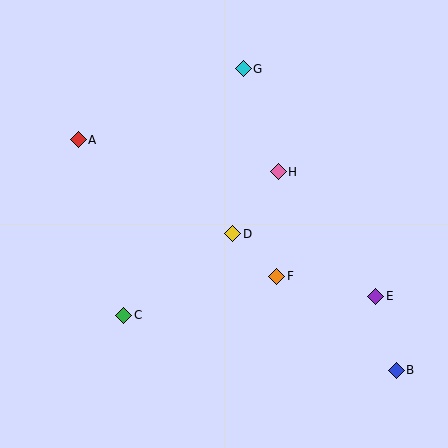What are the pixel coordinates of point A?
Point A is at (78, 140).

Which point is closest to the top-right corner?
Point G is closest to the top-right corner.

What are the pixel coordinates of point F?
Point F is at (277, 276).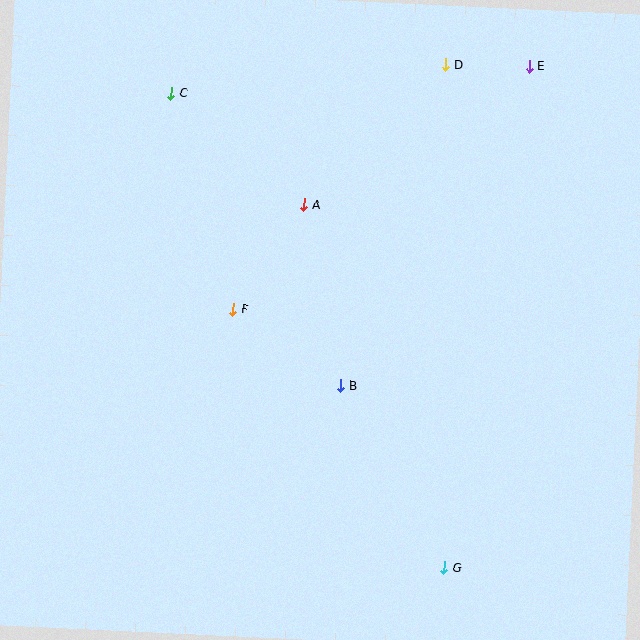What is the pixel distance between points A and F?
The distance between A and F is 127 pixels.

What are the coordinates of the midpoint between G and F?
The midpoint between G and F is at (339, 438).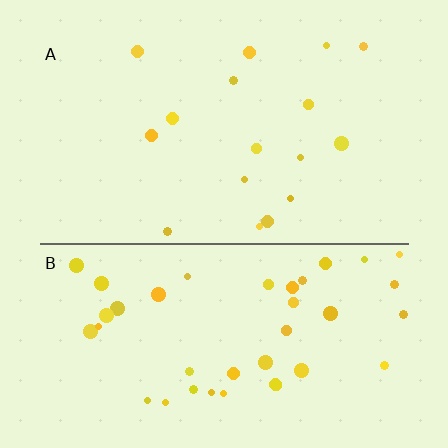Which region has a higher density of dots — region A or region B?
B (the bottom).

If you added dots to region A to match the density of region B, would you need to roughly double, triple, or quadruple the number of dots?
Approximately double.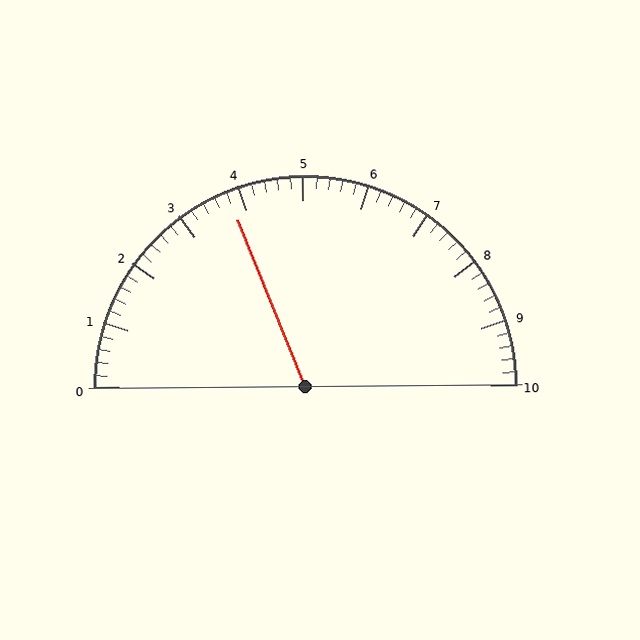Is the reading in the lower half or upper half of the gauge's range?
The reading is in the lower half of the range (0 to 10).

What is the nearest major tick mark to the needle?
The nearest major tick mark is 4.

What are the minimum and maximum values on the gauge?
The gauge ranges from 0 to 10.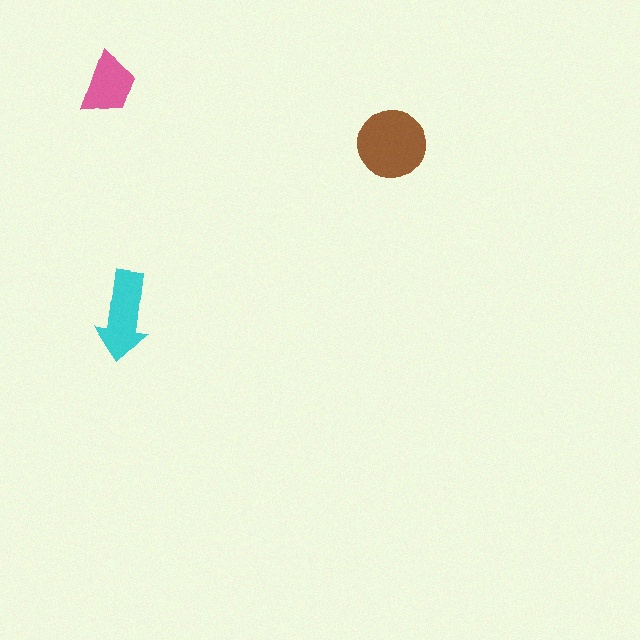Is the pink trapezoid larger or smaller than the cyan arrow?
Smaller.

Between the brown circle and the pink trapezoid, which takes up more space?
The brown circle.